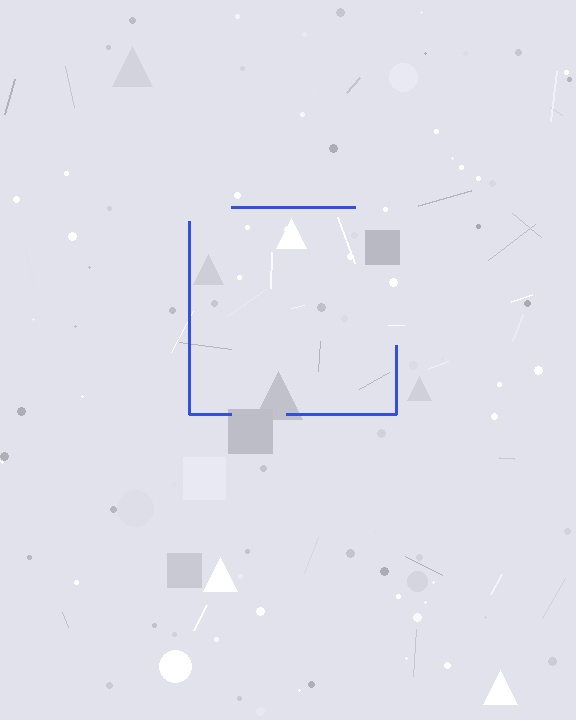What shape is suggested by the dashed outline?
The dashed outline suggests a square.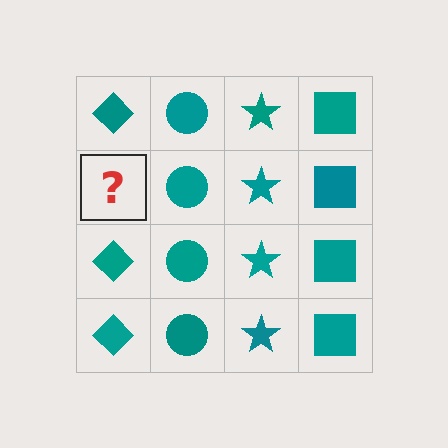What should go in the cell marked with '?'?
The missing cell should contain a teal diamond.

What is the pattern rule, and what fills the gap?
The rule is that each column has a consistent shape. The gap should be filled with a teal diamond.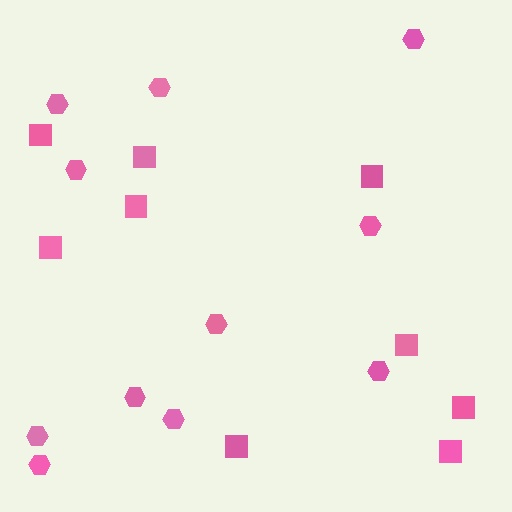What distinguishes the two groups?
There are 2 groups: one group of squares (9) and one group of hexagons (11).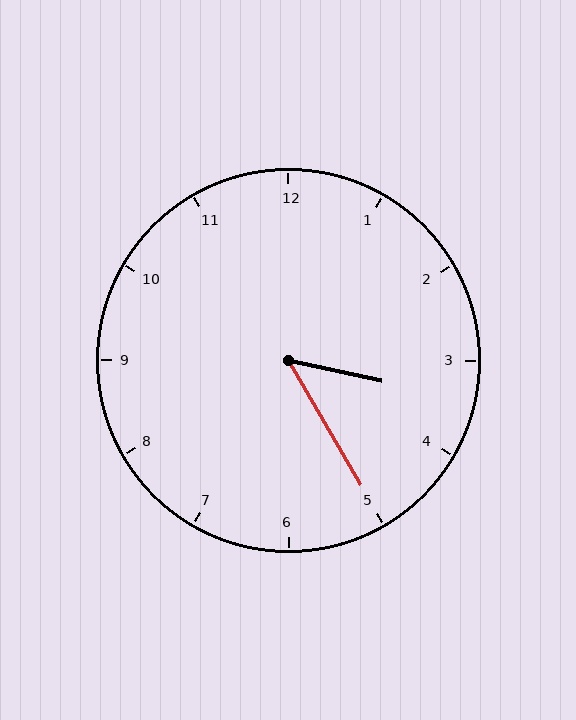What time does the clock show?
3:25.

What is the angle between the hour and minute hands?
Approximately 48 degrees.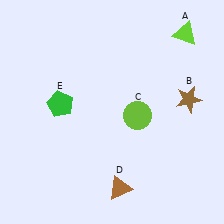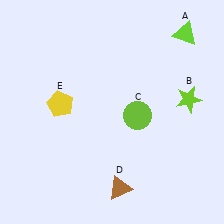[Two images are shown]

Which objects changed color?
B changed from brown to lime. E changed from green to yellow.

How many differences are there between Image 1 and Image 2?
There are 2 differences between the two images.